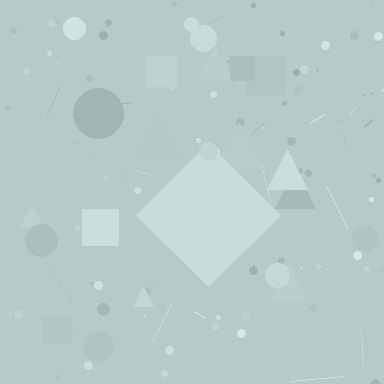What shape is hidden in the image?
A diamond is hidden in the image.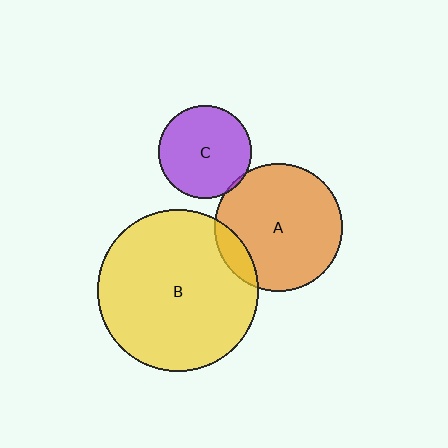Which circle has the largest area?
Circle B (yellow).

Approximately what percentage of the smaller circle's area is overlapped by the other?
Approximately 5%.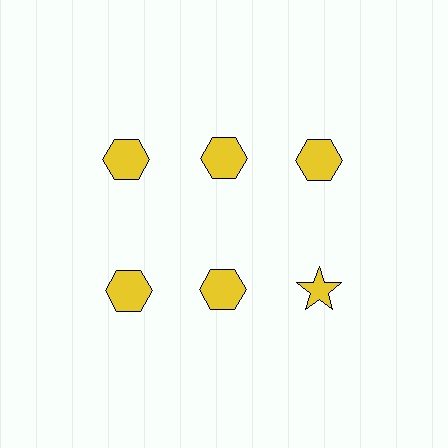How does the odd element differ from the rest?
It has a different shape: star instead of hexagon.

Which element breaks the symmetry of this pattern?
The yellow star in the second row, center column breaks the symmetry. All other shapes are yellow hexagons.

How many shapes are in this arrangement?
There are 6 shapes arranged in a grid pattern.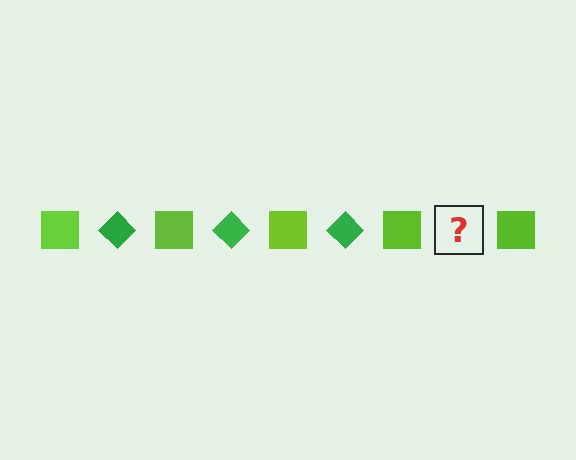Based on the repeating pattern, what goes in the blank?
The blank should be a green diamond.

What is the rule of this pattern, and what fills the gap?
The rule is that the pattern alternates between lime square and green diamond. The gap should be filled with a green diamond.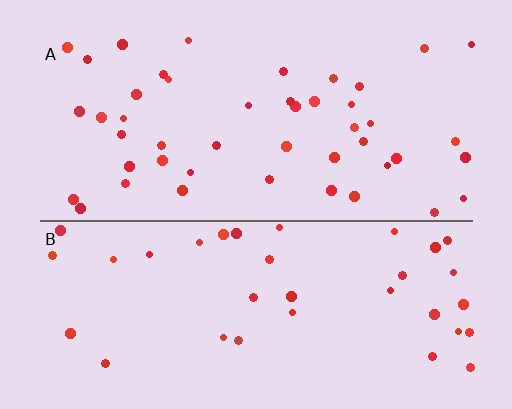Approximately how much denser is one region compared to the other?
Approximately 1.3× — region A over region B.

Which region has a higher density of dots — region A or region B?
A (the top).